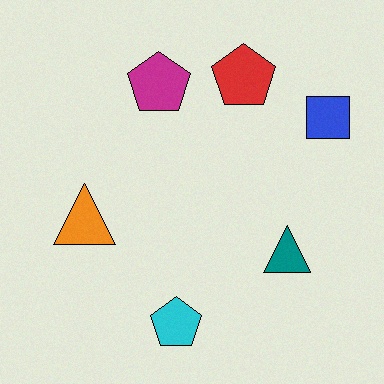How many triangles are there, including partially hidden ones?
There are 2 triangles.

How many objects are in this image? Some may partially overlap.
There are 6 objects.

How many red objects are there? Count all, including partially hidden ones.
There is 1 red object.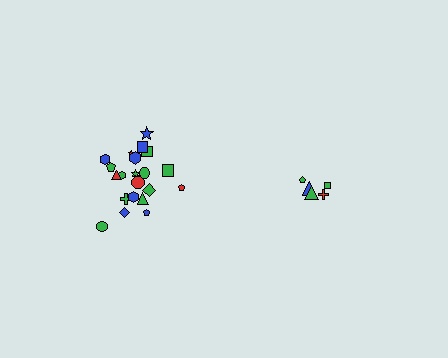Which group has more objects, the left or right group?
The left group.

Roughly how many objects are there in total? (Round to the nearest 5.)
Roughly 25 objects in total.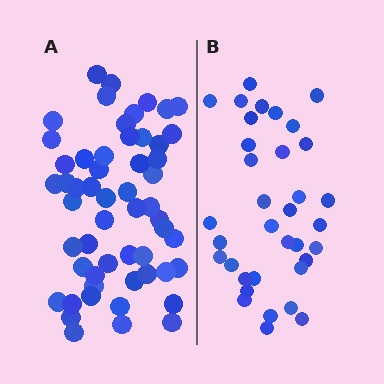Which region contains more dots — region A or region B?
Region A (the left region) has more dots.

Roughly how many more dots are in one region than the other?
Region A has approximately 20 more dots than region B.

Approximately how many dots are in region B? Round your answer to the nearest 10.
About 40 dots. (The exact count is 35, which rounds to 40.)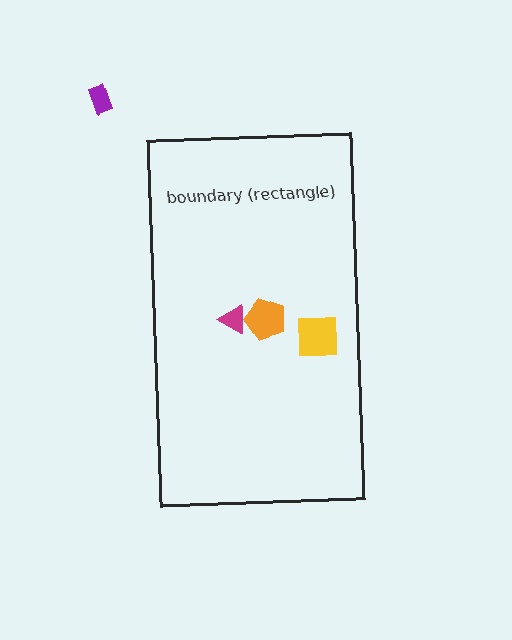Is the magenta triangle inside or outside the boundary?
Inside.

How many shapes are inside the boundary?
3 inside, 1 outside.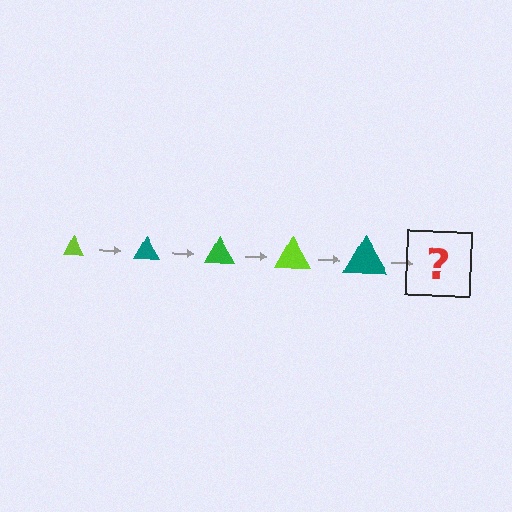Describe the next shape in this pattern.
It should be a green triangle, larger than the previous one.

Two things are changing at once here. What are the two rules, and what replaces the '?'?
The two rules are that the triangle grows larger each step and the color cycles through lime, teal, and green. The '?' should be a green triangle, larger than the previous one.